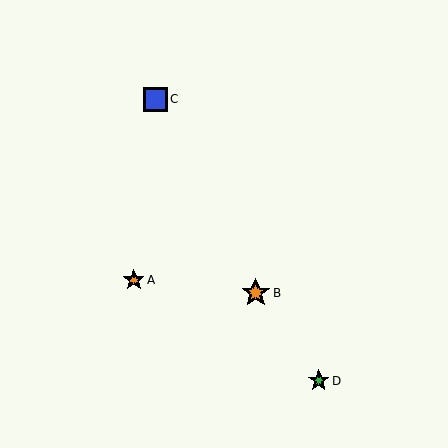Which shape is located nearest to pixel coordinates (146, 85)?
The blue square (labeled C) at (155, 99) is nearest to that location.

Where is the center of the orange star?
The center of the orange star is at (256, 293).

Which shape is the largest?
The orange star (labeled B) is the largest.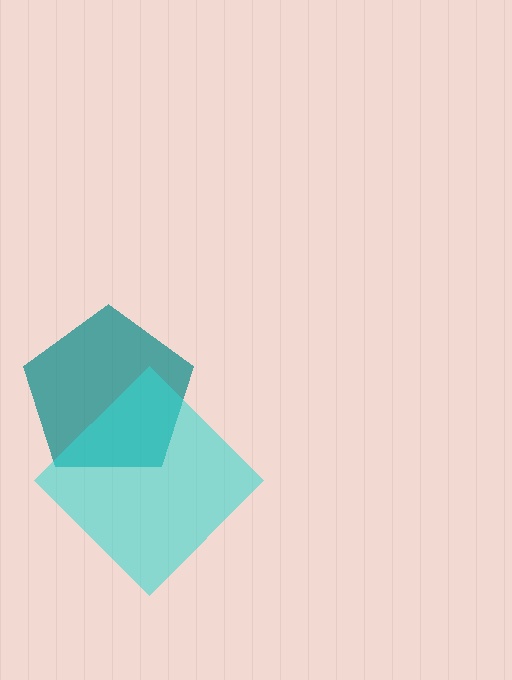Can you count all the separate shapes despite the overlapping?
Yes, there are 2 separate shapes.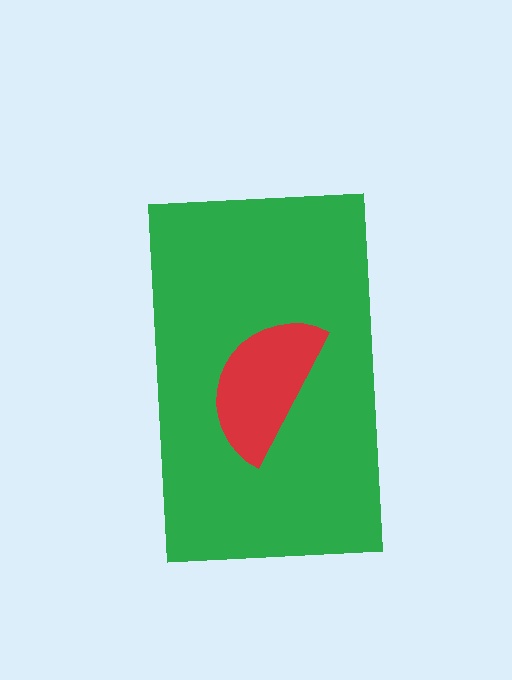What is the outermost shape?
The green rectangle.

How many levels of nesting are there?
2.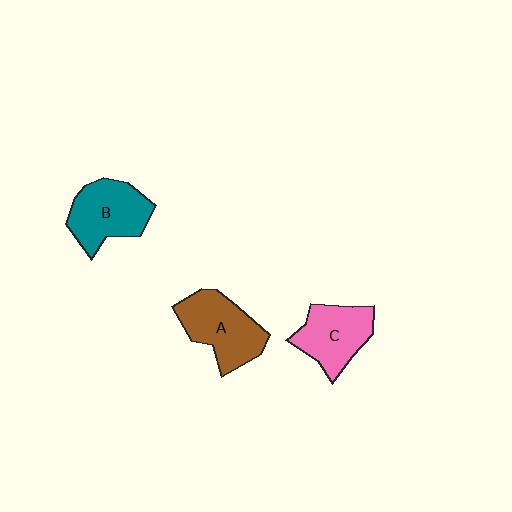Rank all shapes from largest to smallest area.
From largest to smallest: A (brown), B (teal), C (pink).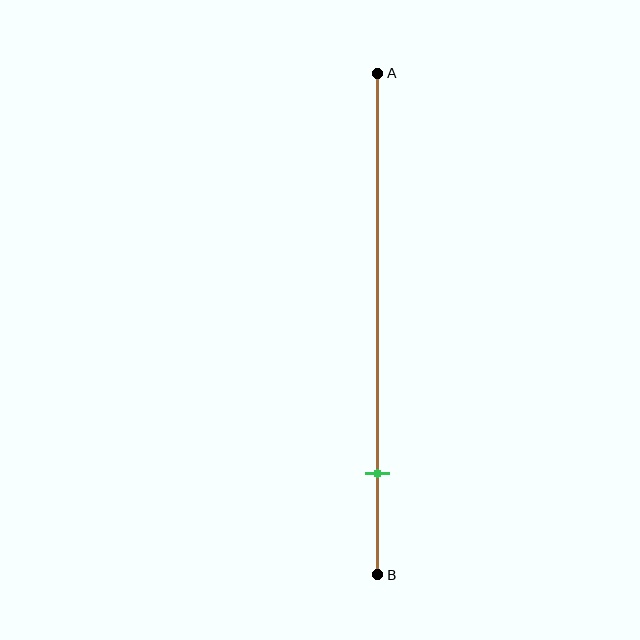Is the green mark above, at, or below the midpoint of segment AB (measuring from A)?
The green mark is below the midpoint of segment AB.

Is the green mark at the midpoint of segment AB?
No, the mark is at about 80% from A, not at the 50% midpoint.